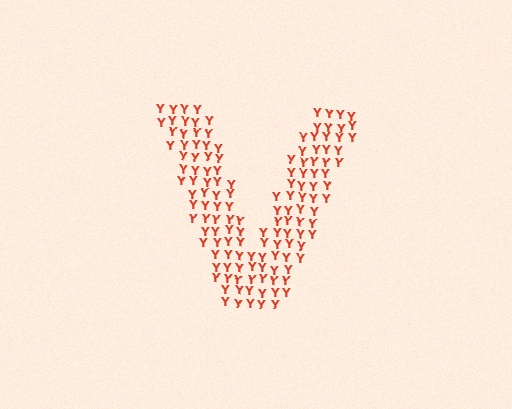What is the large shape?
The large shape is the letter V.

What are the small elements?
The small elements are letter Y's.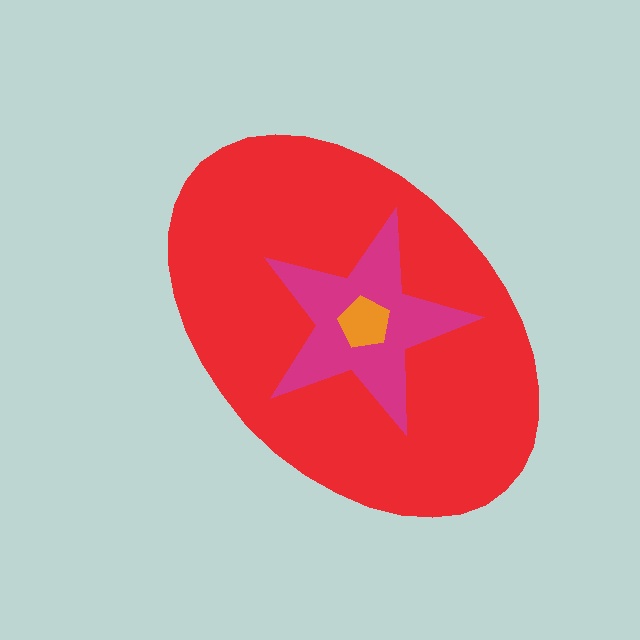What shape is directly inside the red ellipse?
The magenta star.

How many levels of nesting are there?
3.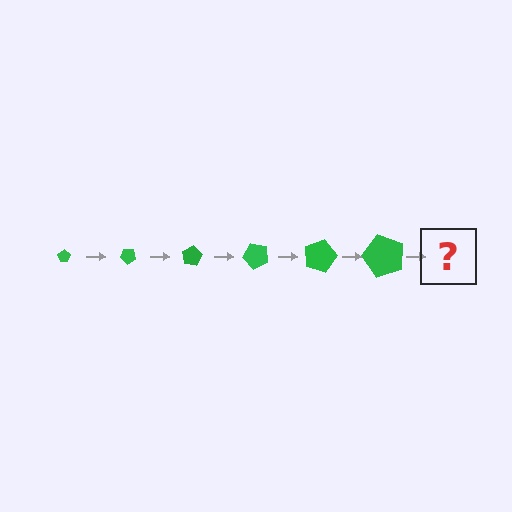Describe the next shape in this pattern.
It should be a pentagon, larger than the previous one and rotated 240 degrees from the start.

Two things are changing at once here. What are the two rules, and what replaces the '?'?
The two rules are that the pentagon grows larger each step and it rotates 40 degrees each step. The '?' should be a pentagon, larger than the previous one and rotated 240 degrees from the start.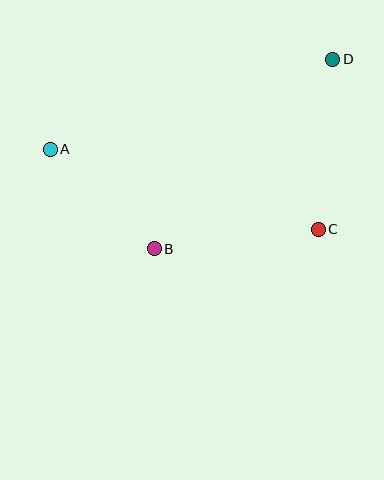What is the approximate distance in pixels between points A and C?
The distance between A and C is approximately 279 pixels.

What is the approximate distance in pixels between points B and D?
The distance between B and D is approximately 260 pixels.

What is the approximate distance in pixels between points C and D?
The distance between C and D is approximately 171 pixels.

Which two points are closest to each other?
Points A and B are closest to each other.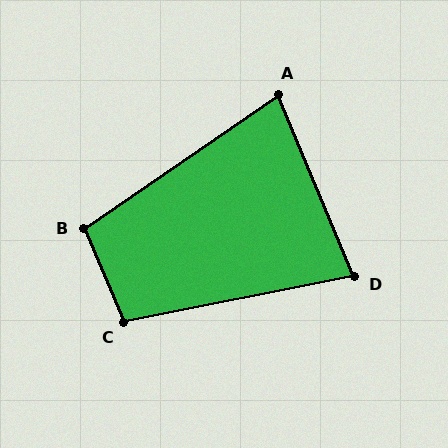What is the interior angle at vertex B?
Approximately 101 degrees (obtuse).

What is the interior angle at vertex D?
Approximately 79 degrees (acute).